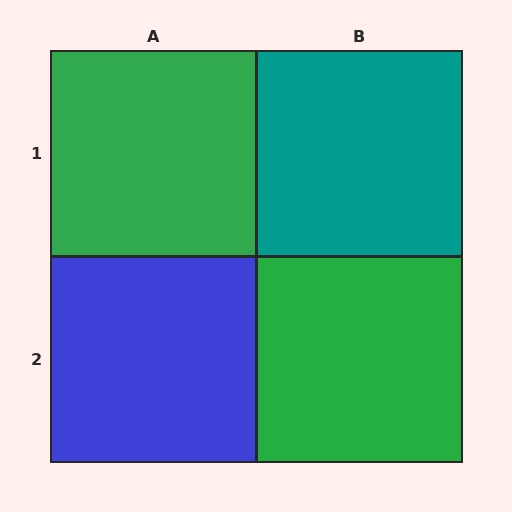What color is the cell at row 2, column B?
Green.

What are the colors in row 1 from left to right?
Green, teal.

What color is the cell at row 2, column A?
Blue.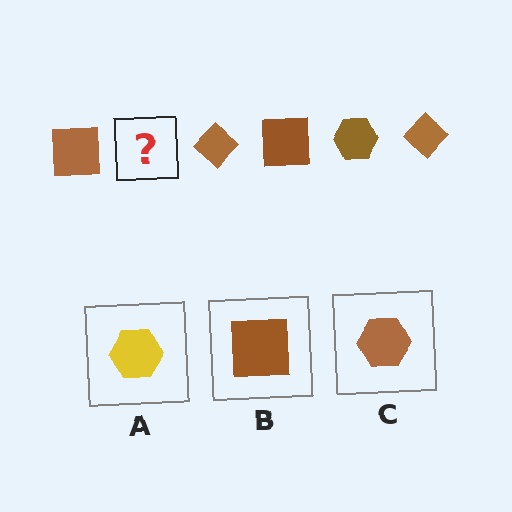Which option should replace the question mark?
Option C.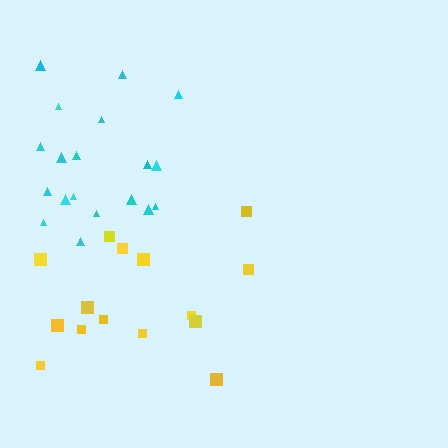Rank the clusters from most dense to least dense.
cyan, yellow.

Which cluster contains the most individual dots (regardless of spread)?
Cyan (19).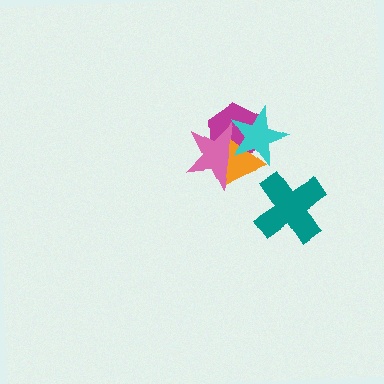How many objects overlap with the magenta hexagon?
3 objects overlap with the magenta hexagon.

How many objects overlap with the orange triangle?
3 objects overlap with the orange triangle.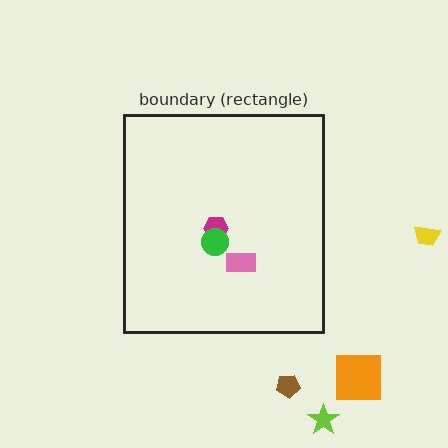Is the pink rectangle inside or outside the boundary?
Inside.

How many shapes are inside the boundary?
3 inside, 4 outside.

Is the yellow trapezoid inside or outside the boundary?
Outside.